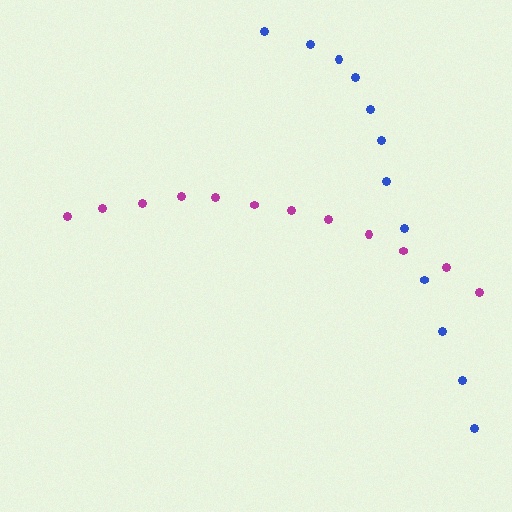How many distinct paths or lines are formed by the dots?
There are 2 distinct paths.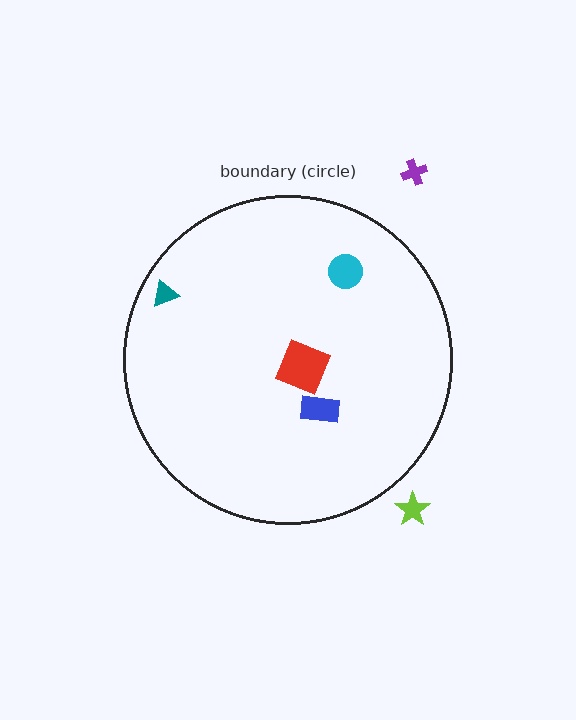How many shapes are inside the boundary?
4 inside, 2 outside.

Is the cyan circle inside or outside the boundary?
Inside.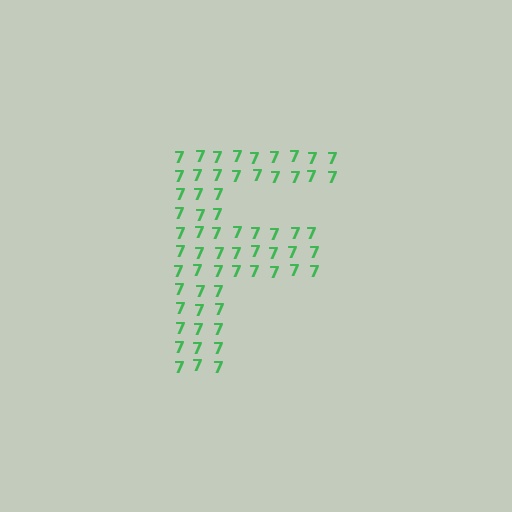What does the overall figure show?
The overall figure shows the letter F.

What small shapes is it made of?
It is made of small digit 7's.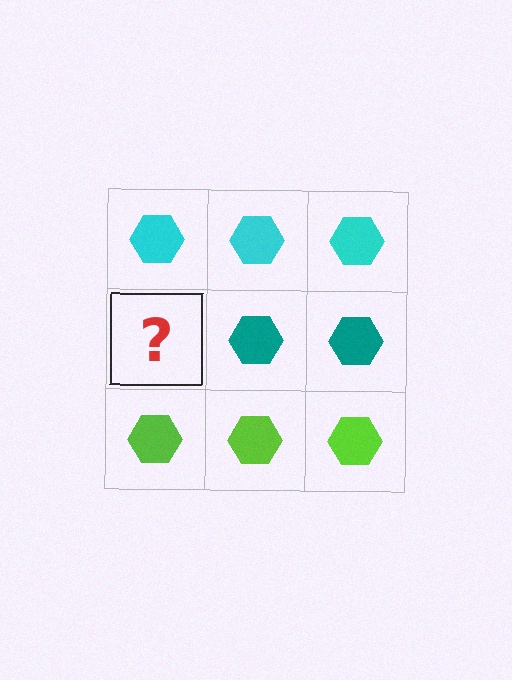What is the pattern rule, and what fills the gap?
The rule is that each row has a consistent color. The gap should be filled with a teal hexagon.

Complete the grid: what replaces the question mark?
The question mark should be replaced with a teal hexagon.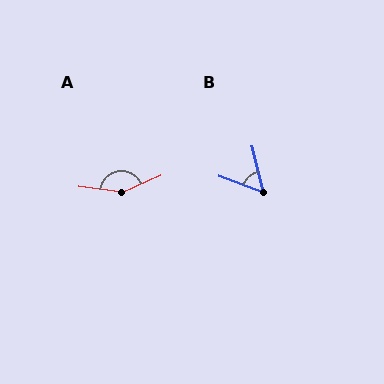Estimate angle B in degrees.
Approximately 55 degrees.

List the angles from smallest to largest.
B (55°), A (149°).